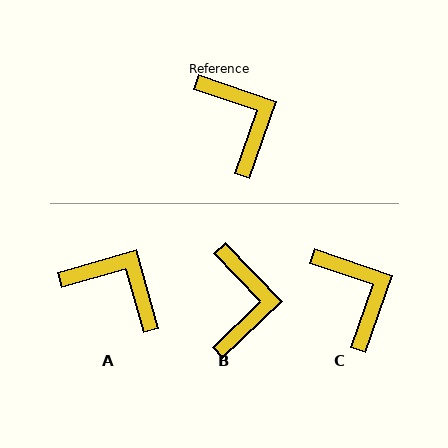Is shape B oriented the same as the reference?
No, it is off by about 27 degrees.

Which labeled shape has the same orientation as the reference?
C.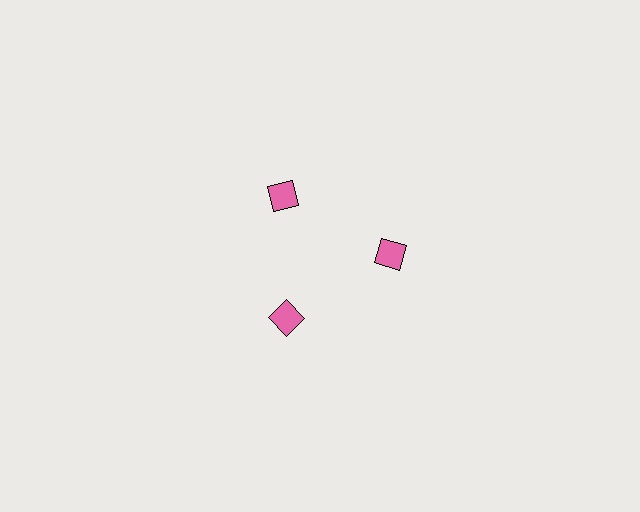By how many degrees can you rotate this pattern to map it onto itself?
The pattern maps onto itself every 120 degrees of rotation.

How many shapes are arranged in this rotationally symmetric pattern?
There are 3 shapes, arranged in 3 groups of 1.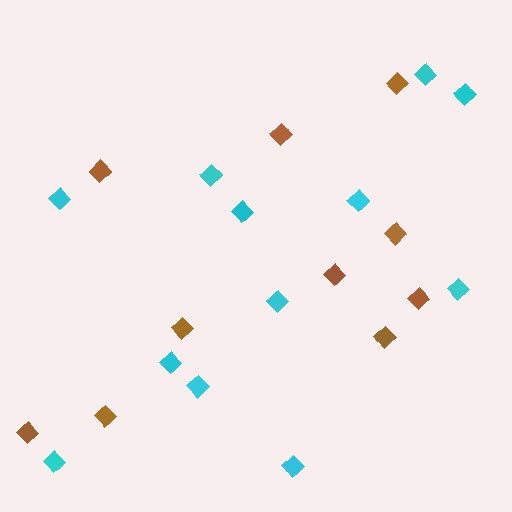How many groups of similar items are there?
There are 2 groups: one group of cyan diamonds (12) and one group of brown diamonds (10).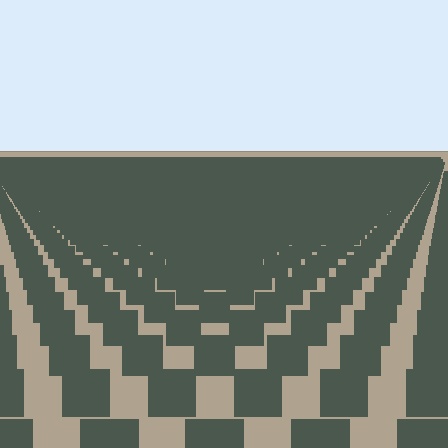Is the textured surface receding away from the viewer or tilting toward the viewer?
The surface is receding away from the viewer. Texture elements get smaller and denser toward the top.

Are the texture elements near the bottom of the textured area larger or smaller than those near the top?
Larger. Near the bottom, elements are closer to the viewer and appear at a bigger on-screen size.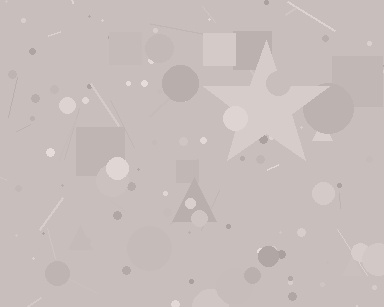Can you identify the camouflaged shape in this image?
The camouflaged shape is a star.